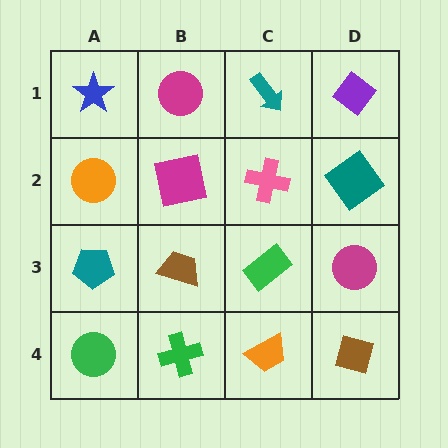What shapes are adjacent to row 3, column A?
An orange circle (row 2, column A), a green circle (row 4, column A), a brown trapezoid (row 3, column B).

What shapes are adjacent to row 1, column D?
A teal diamond (row 2, column D), a teal arrow (row 1, column C).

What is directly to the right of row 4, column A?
A green cross.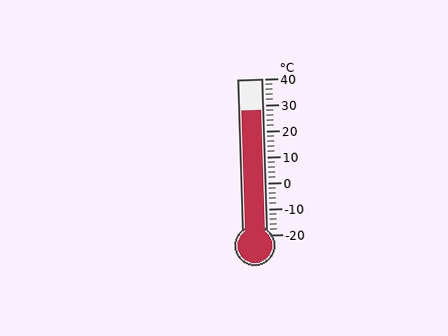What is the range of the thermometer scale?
The thermometer scale ranges from -20°C to 40°C.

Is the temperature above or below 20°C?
The temperature is above 20°C.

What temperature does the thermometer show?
The thermometer shows approximately 28°C.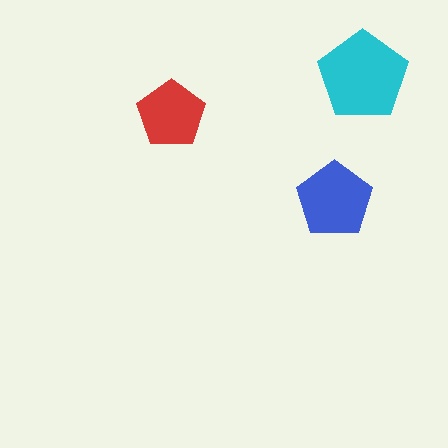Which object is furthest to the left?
The red pentagon is leftmost.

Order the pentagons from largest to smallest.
the cyan one, the blue one, the red one.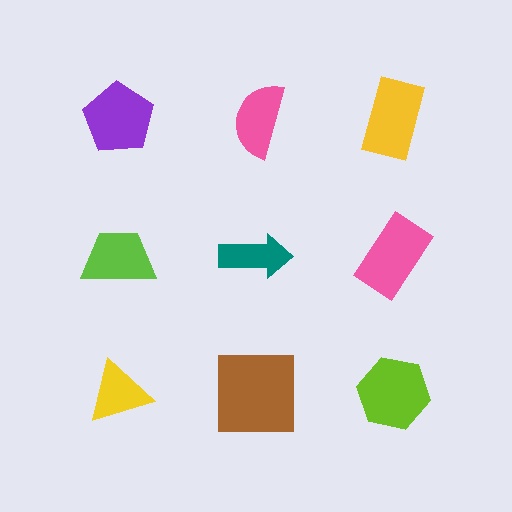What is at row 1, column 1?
A purple pentagon.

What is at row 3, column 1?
A yellow triangle.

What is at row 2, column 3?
A pink rectangle.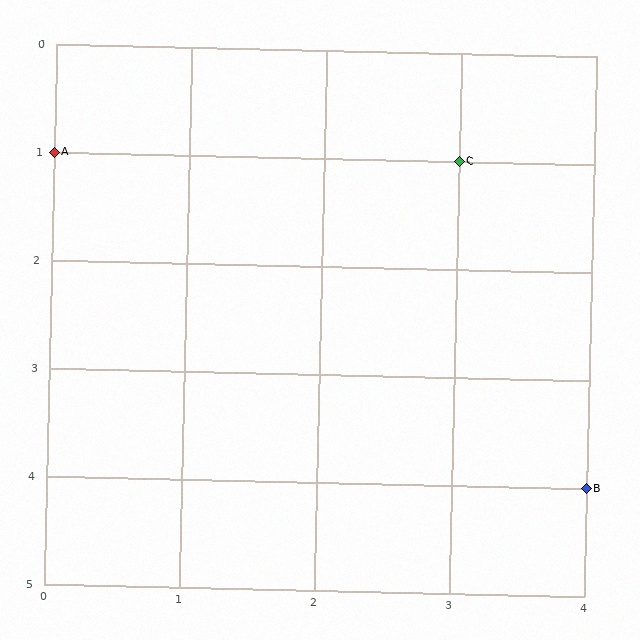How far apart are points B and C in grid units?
Points B and C are 1 column and 3 rows apart (about 3.2 grid units diagonally).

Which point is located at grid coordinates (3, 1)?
Point C is at (3, 1).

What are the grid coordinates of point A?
Point A is at grid coordinates (0, 1).